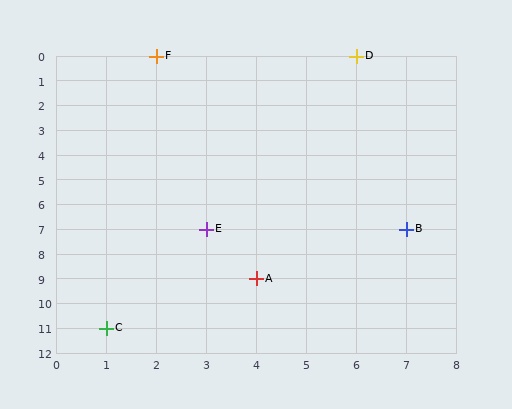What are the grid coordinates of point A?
Point A is at grid coordinates (4, 9).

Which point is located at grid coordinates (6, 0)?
Point D is at (6, 0).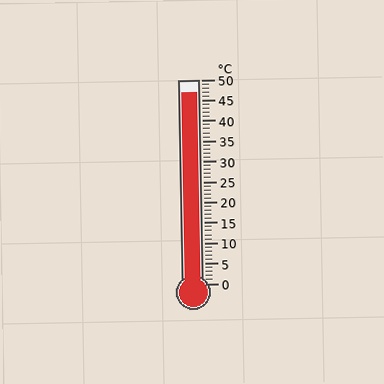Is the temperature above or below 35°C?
The temperature is above 35°C.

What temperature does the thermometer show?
The thermometer shows approximately 47°C.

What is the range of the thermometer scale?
The thermometer scale ranges from 0°C to 50°C.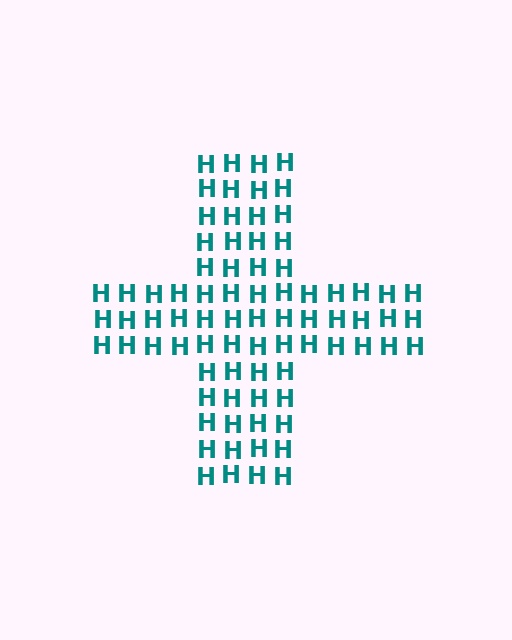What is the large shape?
The large shape is a cross.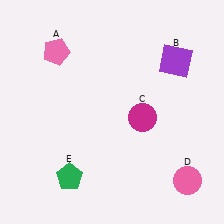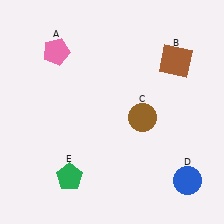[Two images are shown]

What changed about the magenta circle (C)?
In Image 1, C is magenta. In Image 2, it changed to brown.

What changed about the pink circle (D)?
In Image 1, D is pink. In Image 2, it changed to blue.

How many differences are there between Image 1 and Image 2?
There are 3 differences between the two images.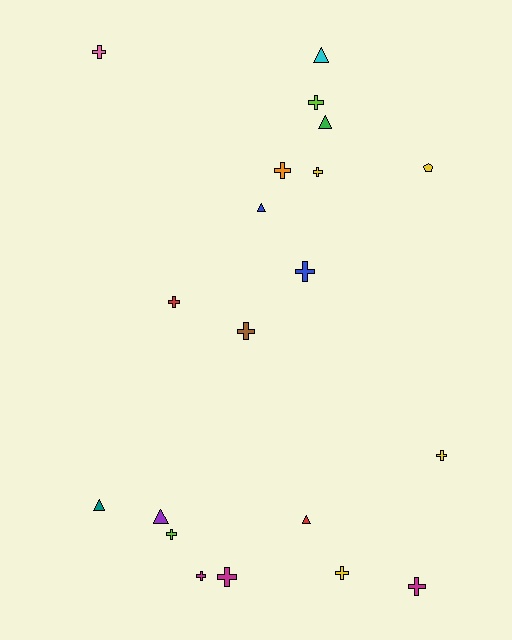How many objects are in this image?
There are 20 objects.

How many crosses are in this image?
There are 13 crosses.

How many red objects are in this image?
There are 2 red objects.